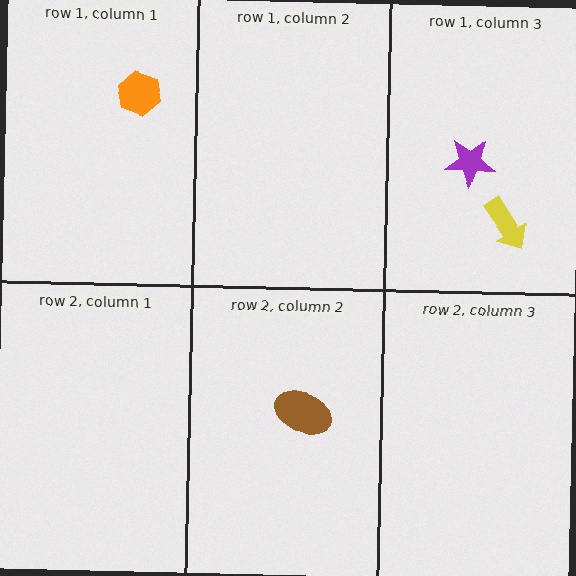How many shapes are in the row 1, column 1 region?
1.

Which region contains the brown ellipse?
The row 2, column 2 region.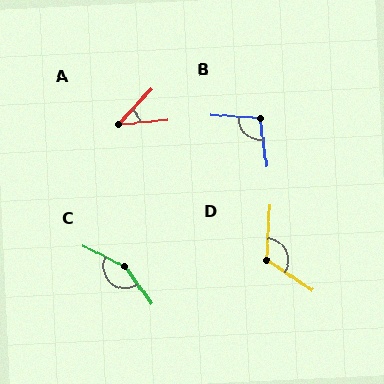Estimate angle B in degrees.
Approximately 102 degrees.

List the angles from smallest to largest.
A (40°), B (102°), D (121°), C (153°).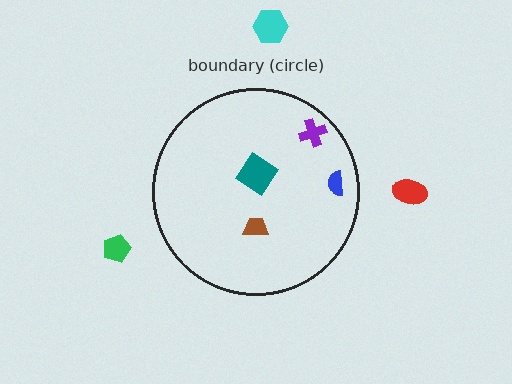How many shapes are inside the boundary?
4 inside, 3 outside.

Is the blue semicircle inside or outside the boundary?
Inside.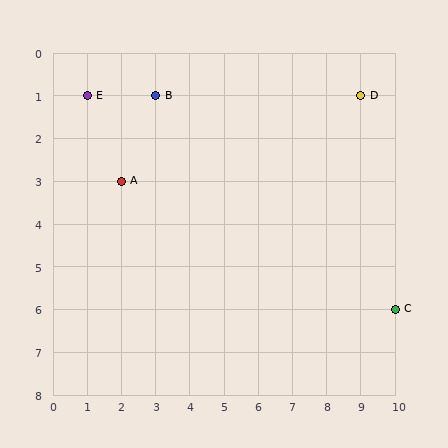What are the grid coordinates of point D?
Point D is at grid coordinates (9, 1).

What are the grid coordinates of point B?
Point B is at grid coordinates (3, 1).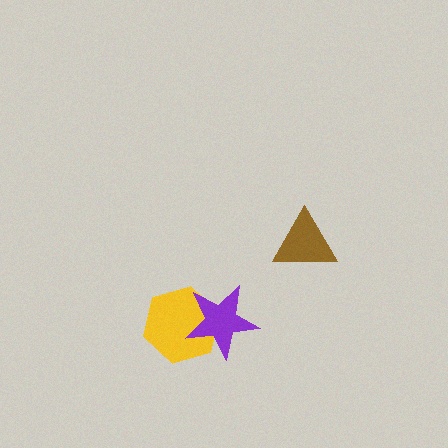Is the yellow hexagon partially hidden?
Yes, it is partially covered by another shape.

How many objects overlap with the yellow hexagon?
1 object overlaps with the yellow hexagon.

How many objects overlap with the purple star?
1 object overlaps with the purple star.